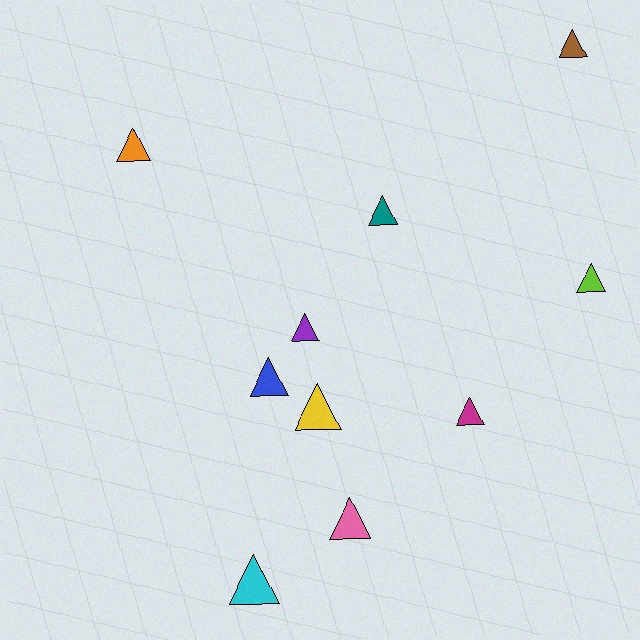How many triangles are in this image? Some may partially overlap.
There are 10 triangles.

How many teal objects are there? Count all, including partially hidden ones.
There is 1 teal object.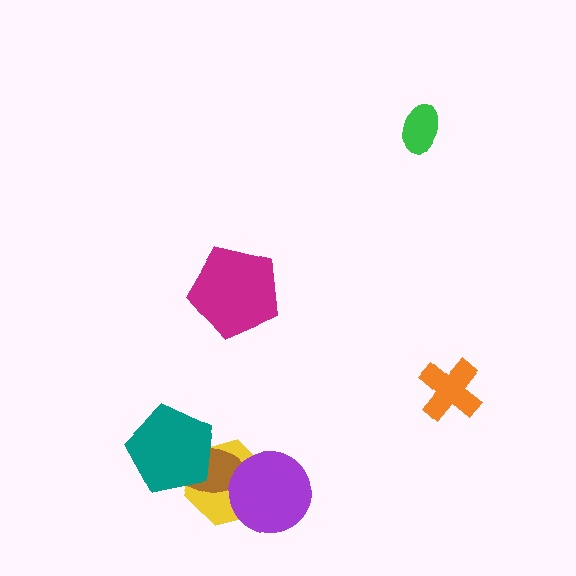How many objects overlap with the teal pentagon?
2 objects overlap with the teal pentagon.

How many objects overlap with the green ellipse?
0 objects overlap with the green ellipse.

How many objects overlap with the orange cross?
0 objects overlap with the orange cross.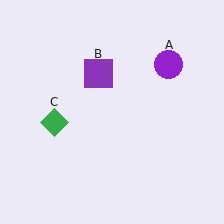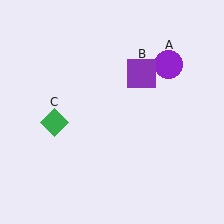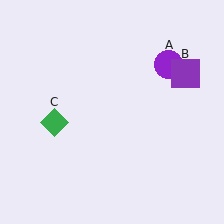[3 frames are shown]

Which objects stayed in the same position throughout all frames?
Purple circle (object A) and green diamond (object C) remained stationary.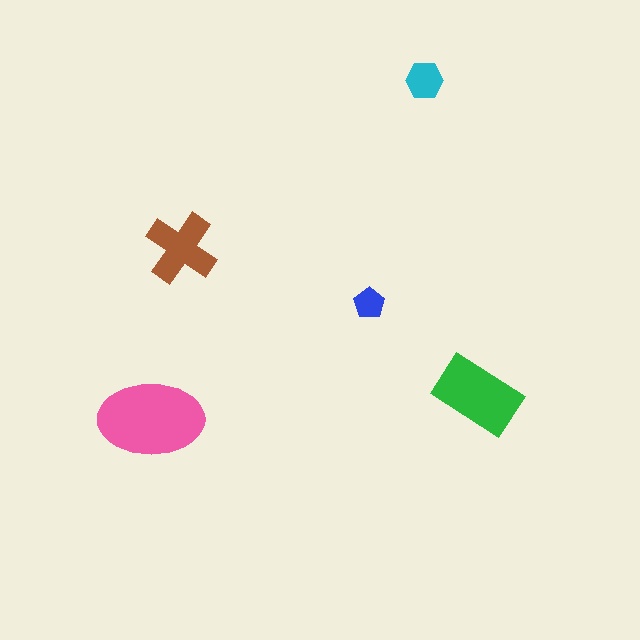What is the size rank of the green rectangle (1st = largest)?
2nd.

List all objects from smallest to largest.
The blue pentagon, the cyan hexagon, the brown cross, the green rectangle, the pink ellipse.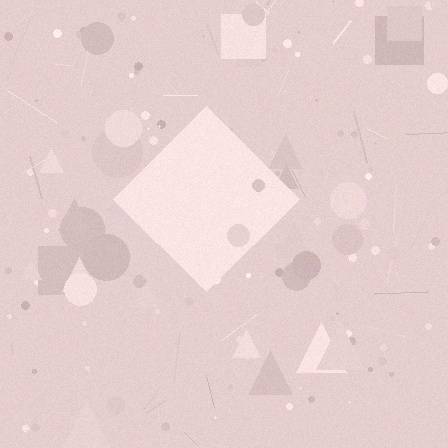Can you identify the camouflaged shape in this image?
The camouflaged shape is a diamond.